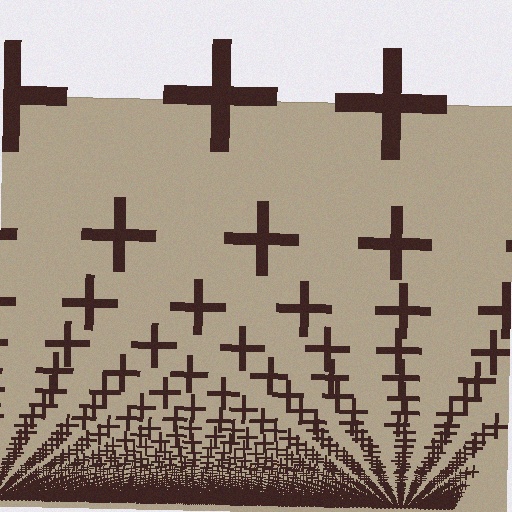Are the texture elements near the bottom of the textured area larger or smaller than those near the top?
Smaller. The gradient is inverted — elements near the bottom are smaller and denser.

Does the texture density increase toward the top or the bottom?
Density increases toward the bottom.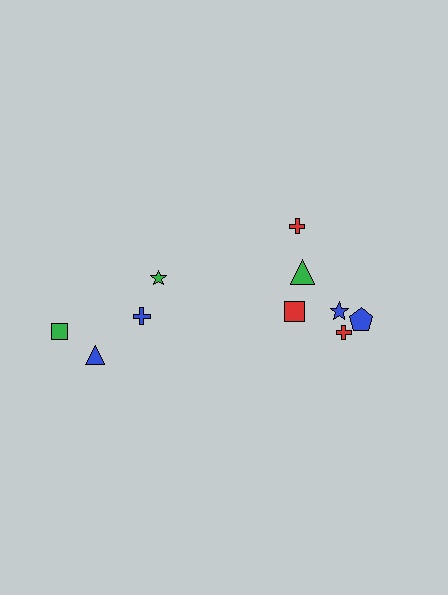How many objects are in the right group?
There are 6 objects.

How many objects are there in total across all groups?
There are 10 objects.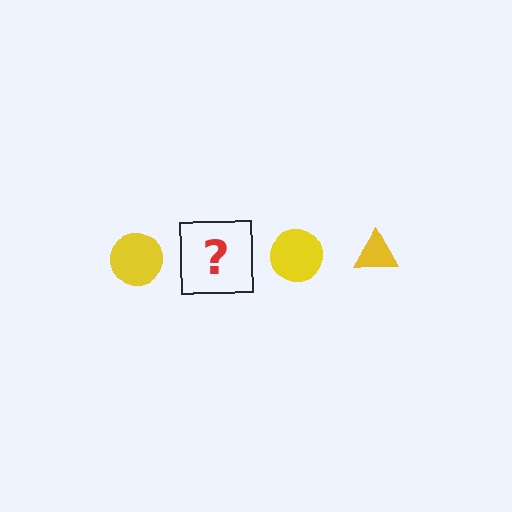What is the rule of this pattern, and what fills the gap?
The rule is that the pattern cycles through circle, triangle shapes in yellow. The gap should be filled with a yellow triangle.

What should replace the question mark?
The question mark should be replaced with a yellow triangle.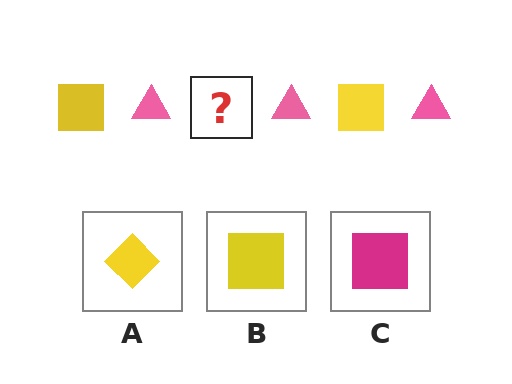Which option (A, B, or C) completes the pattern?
B.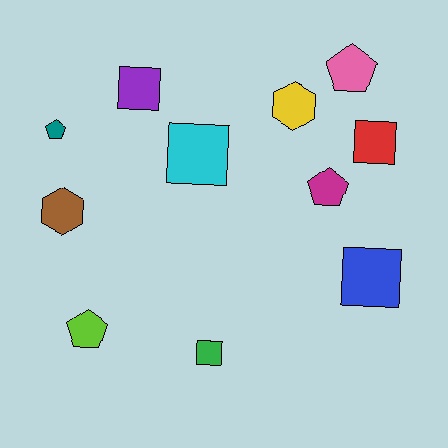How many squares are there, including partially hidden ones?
There are 5 squares.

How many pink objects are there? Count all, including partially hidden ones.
There is 1 pink object.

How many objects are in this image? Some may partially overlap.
There are 11 objects.